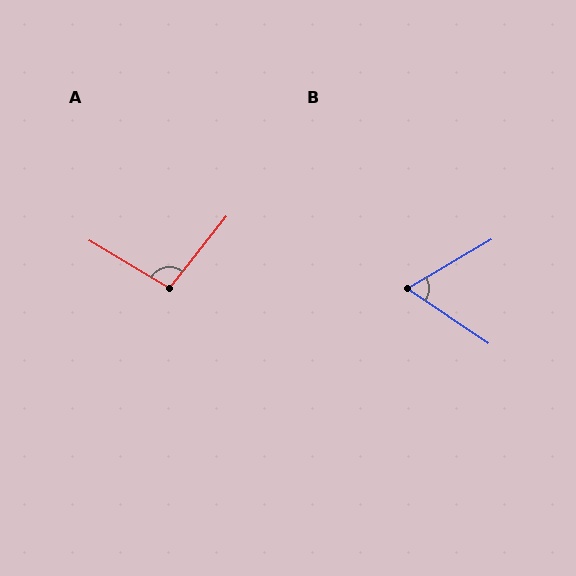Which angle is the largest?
A, at approximately 97 degrees.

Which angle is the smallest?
B, at approximately 65 degrees.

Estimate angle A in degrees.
Approximately 97 degrees.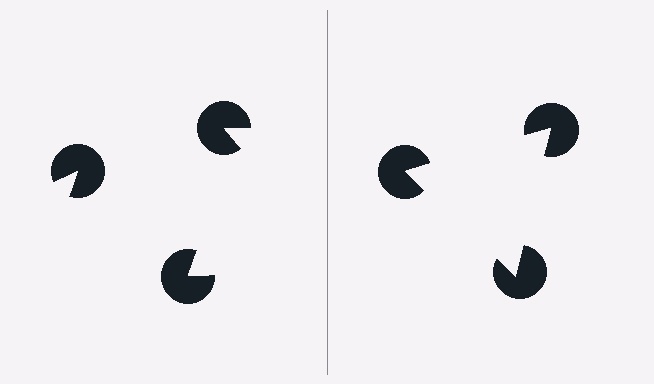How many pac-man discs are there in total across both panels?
6 — 3 on each side.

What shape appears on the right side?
An illusory triangle.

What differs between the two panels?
The pac-man discs are positioned identically on both sides; only the wedge orientations differ. On the right they align to a triangle; on the left they are misaligned.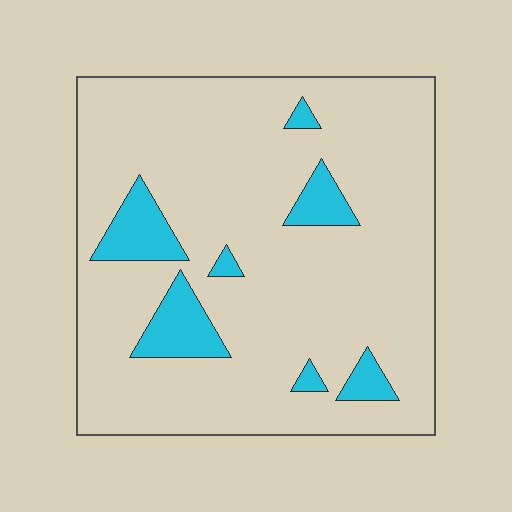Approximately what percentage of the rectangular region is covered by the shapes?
Approximately 10%.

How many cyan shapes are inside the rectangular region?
7.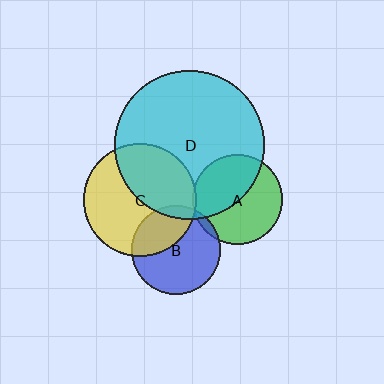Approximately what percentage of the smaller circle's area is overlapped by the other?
Approximately 5%.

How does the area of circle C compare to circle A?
Approximately 1.6 times.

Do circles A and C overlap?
Yes.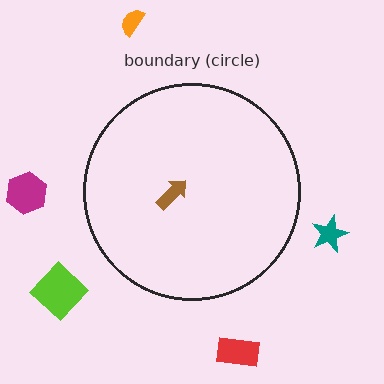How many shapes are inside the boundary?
1 inside, 5 outside.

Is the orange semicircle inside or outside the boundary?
Outside.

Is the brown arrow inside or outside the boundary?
Inside.